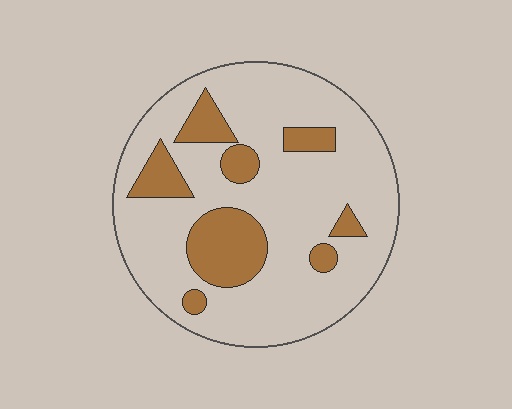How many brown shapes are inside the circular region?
8.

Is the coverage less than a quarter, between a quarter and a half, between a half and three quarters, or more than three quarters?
Less than a quarter.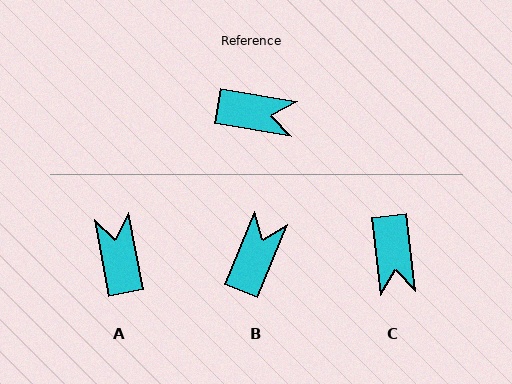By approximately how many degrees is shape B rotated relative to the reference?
Approximately 77 degrees counter-clockwise.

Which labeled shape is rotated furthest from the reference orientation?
A, about 110 degrees away.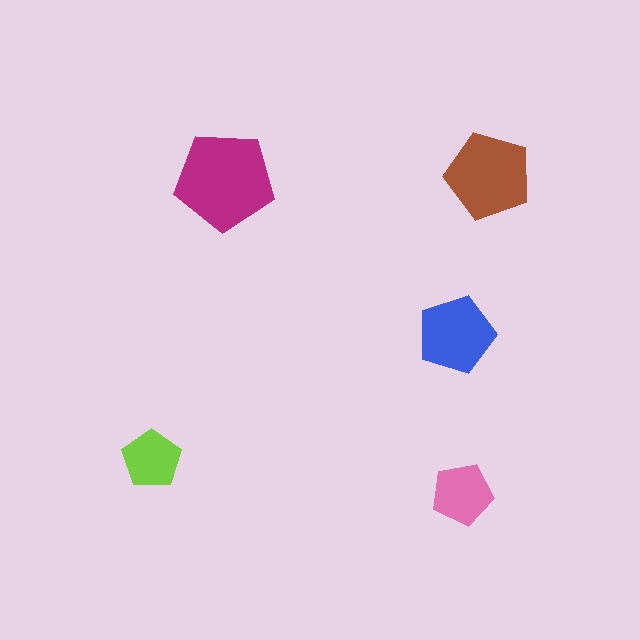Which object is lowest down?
The pink pentagon is bottommost.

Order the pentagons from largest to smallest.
the magenta one, the brown one, the blue one, the pink one, the lime one.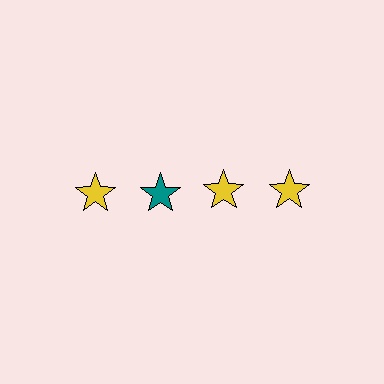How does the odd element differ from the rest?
It has a different color: teal instead of yellow.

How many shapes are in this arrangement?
There are 4 shapes arranged in a grid pattern.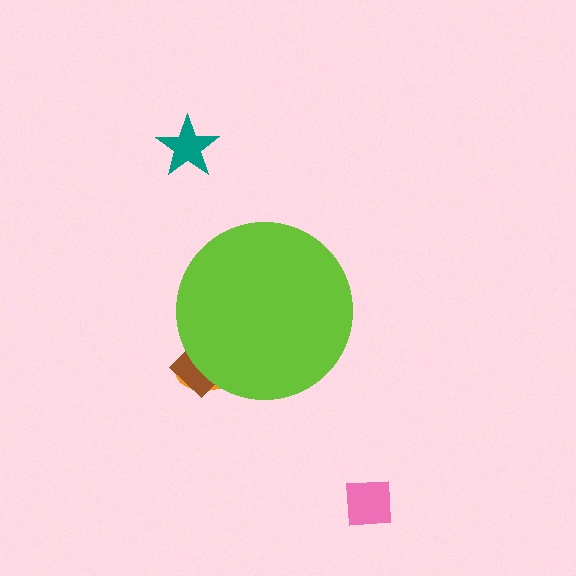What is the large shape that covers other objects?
A lime circle.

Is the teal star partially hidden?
No, the teal star is fully visible.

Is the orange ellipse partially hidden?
Yes, the orange ellipse is partially hidden behind the lime circle.